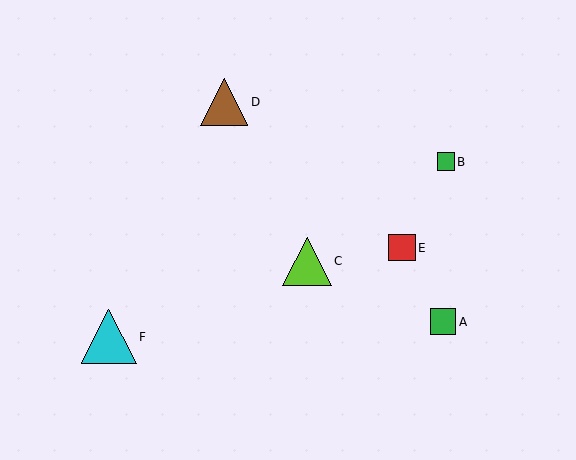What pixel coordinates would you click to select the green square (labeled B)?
Click at (446, 162) to select the green square B.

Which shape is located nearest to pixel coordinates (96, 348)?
The cyan triangle (labeled F) at (109, 337) is nearest to that location.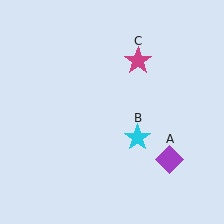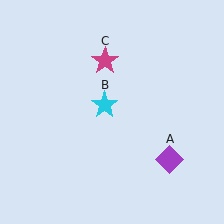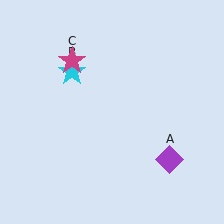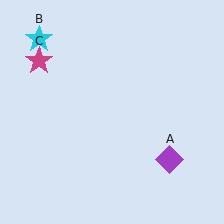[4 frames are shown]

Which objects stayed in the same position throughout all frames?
Purple diamond (object A) remained stationary.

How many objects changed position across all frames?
2 objects changed position: cyan star (object B), magenta star (object C).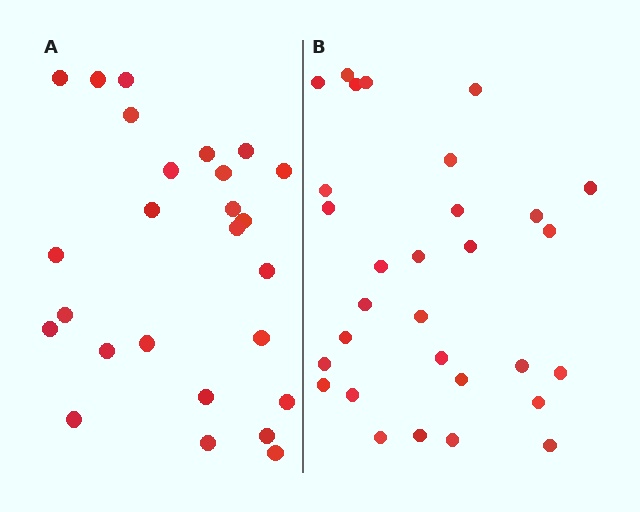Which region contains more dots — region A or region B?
Region B (the right region) has more dots.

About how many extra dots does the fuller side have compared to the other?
Region B has about 4 more dots than region A.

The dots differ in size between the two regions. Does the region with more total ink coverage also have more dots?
No. Region A has more total ink coverage because its dots are larger, but region B actually contains more individual dots. Total area can be misleading — the number of items is what matters here.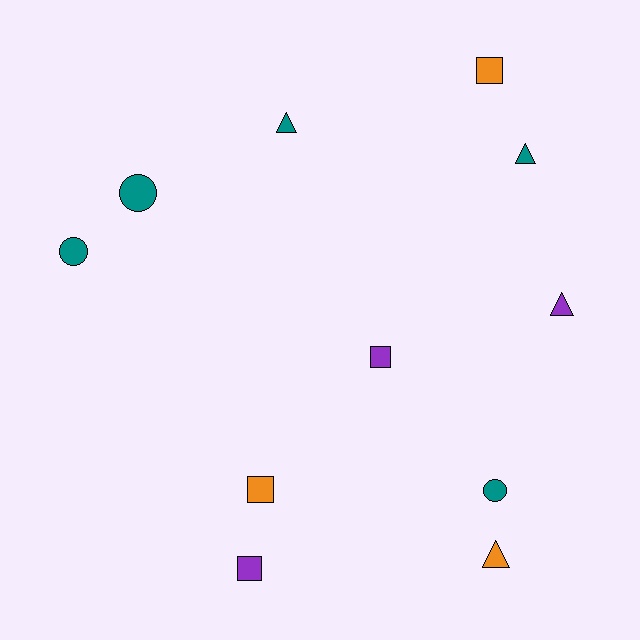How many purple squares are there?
There are 2 purple squares.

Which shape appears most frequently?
Triangle, with 4 objects.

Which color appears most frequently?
Teal, with 5 objects.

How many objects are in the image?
There are 11 objects.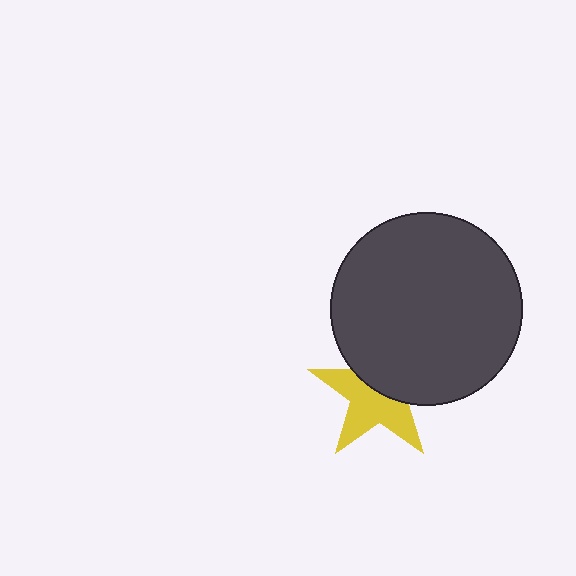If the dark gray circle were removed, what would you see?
You would see the complete yellow star.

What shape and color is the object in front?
The object in front is a dark gray circle.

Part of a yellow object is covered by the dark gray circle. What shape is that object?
It is a star.